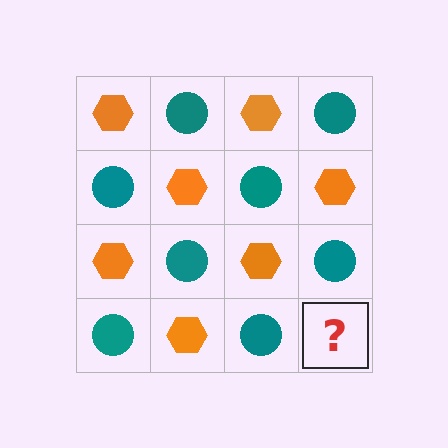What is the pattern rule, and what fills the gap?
The rule is that it alternates orange hexagon and teal circle in a checkerboard pattern. The gap should be filled with an orange hexagon.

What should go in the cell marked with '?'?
The missing cell should contain an orange hexagon.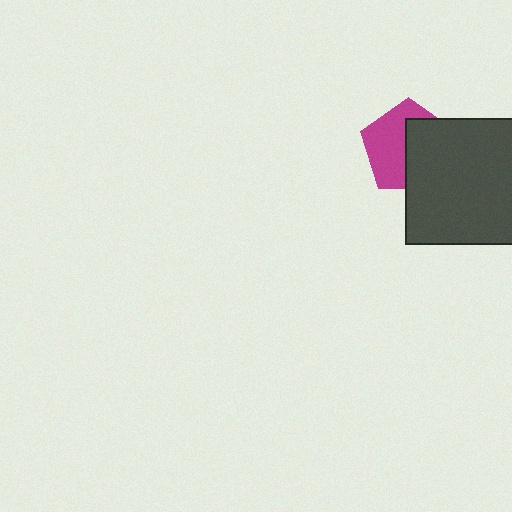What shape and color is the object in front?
The object in front is a dark gray square.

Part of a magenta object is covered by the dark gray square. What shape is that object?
It is a pentagon.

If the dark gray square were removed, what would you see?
You would see the complete magenta pentagon.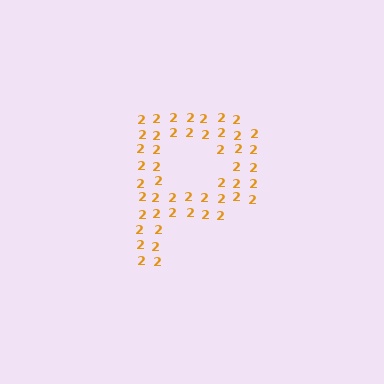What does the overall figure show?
The overall figure shows the letter P.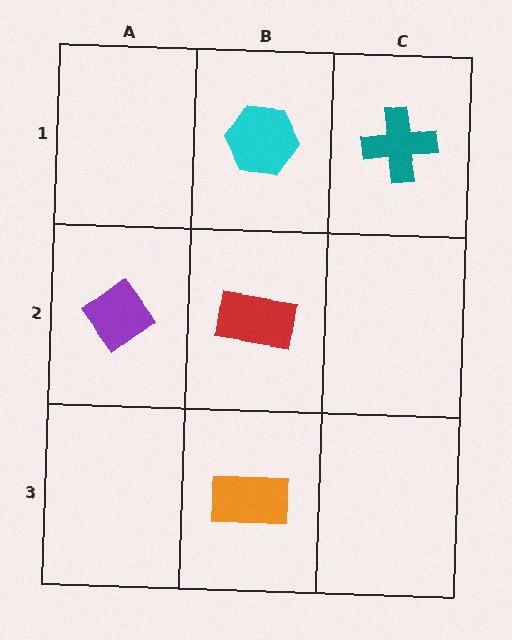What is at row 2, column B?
A red rectangle.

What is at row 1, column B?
A cyan hexagon.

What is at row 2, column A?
A purple diamond.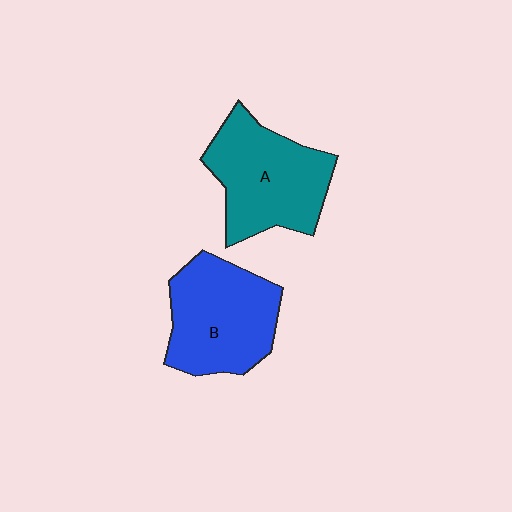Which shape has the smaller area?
Shape B (blue).